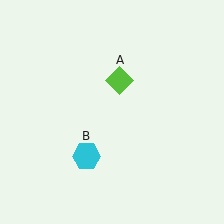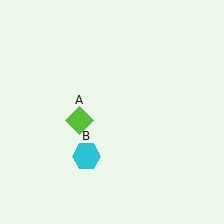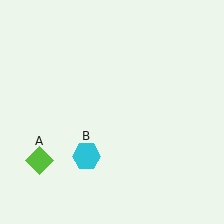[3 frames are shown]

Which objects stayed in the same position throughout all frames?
Cyan hexagon (object B) remained stationary.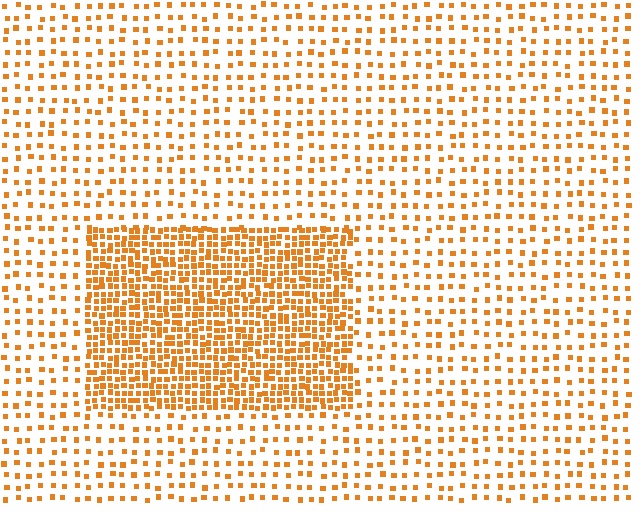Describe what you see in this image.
The image contains small orange elements arranged at two different densities. A rectangle-shaped region is visible where the elements are more densely packed than the surrounding area.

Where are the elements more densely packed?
The elements are more densely packed inside the rectangle boundary.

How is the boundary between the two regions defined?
The boundary is defined by a change in element density (approximately 2.7x ratio). All elements are the same color, size, and shape.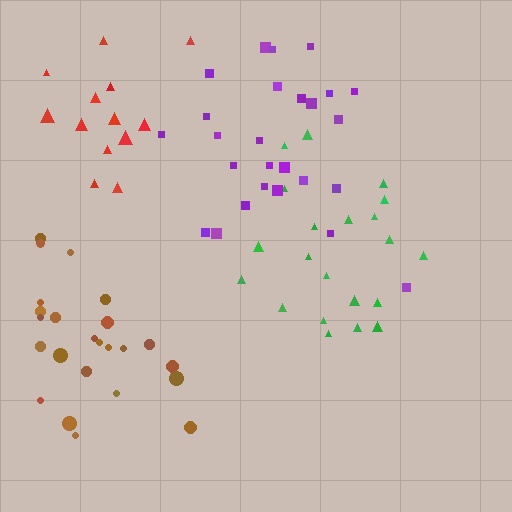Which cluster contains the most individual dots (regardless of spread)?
Purple (26).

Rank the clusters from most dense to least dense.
purple, red, brown, green.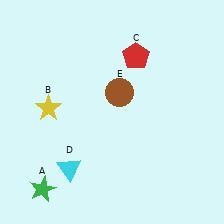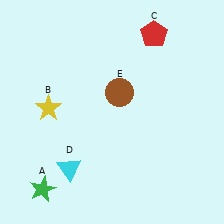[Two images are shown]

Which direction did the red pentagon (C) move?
The red pentagon (C) moved up.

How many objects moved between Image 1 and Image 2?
1 object moved between the two images.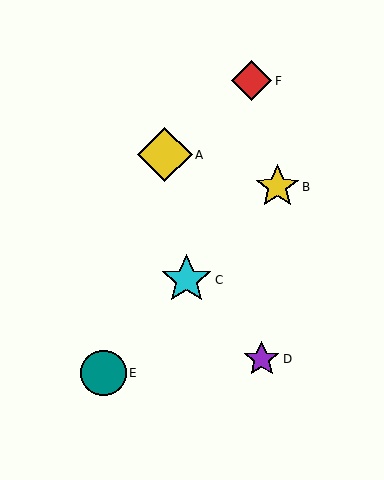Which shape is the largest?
The yellow diamond (labeled A) is the largest.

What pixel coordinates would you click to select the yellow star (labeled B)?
Click at (277, 187) to select the yellow star B.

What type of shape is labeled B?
Shape B is a yellow star.